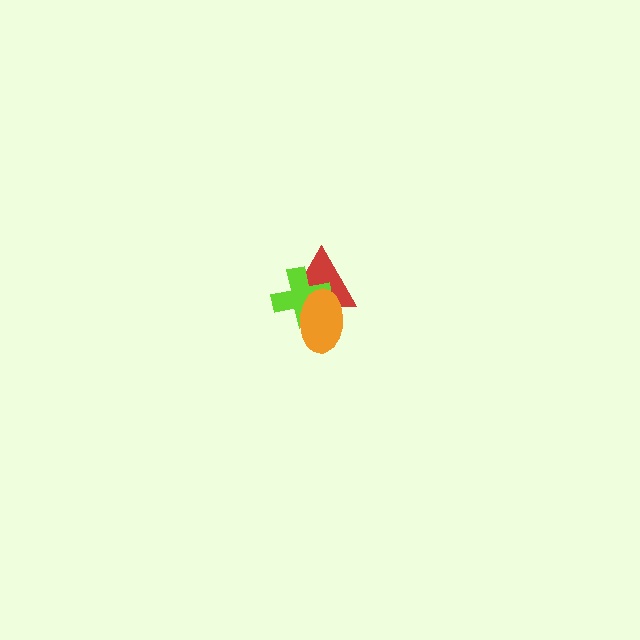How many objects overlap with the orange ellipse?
2 objects overlap with the orange ellipse.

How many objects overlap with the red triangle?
2 objects overlap with the red triangle.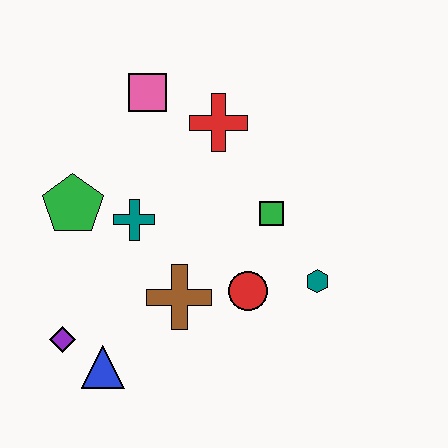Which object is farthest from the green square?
The purple diamond is farthest from the green square.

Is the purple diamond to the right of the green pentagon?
No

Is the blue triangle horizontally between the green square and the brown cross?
No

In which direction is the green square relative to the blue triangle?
The green square is to the right of the blue triangle.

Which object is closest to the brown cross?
The red circle is closest to the brown cross.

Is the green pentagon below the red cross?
Yes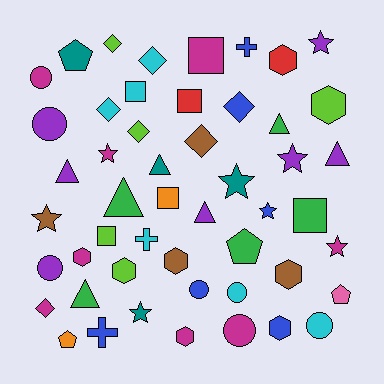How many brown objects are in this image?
There are 4 brown objects.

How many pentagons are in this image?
There are 4 pentagons.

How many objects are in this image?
There are 50 objects.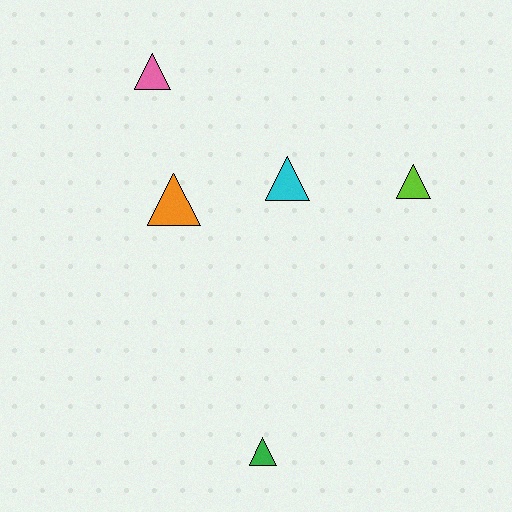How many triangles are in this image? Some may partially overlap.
There are 5 triangles.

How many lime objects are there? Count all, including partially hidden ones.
There is 1 lime object.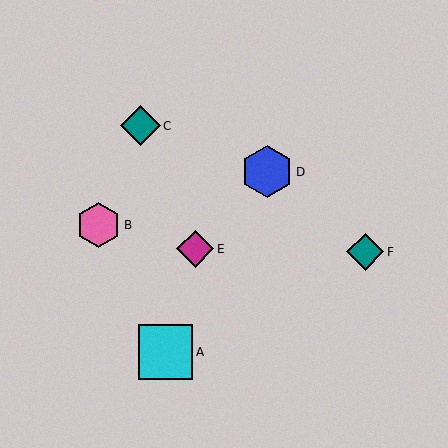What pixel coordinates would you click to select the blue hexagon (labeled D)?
Click at (267, 172) to select the blue hexagon D.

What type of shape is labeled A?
Shape A is a cyan square.